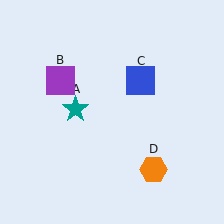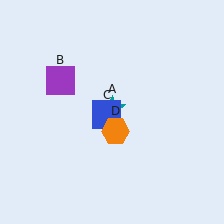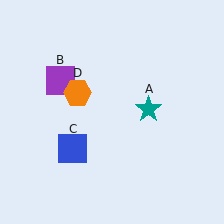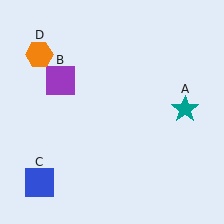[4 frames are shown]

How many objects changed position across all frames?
3 objects changed position: teal star (object A), blue square (object C), orange hexagon (object D).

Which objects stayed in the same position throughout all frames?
Purple square (object B) remained stationary.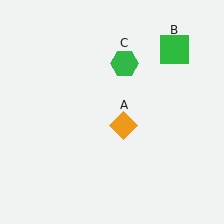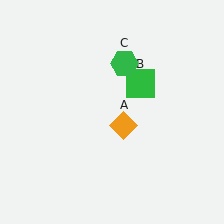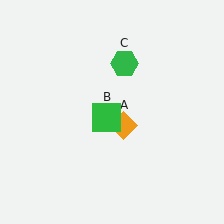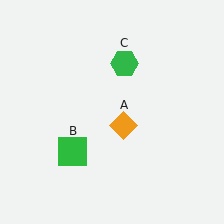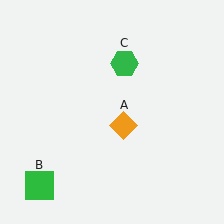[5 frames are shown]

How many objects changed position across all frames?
1 object changed position: green square (object B).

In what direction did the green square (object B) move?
The green square (object B) moved down and to the left.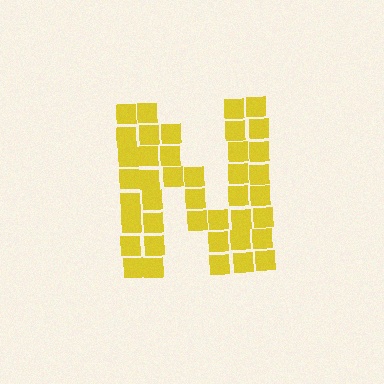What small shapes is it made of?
It is made of small squares.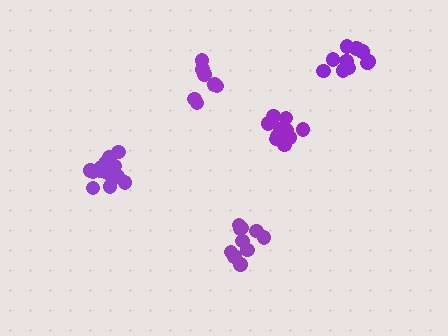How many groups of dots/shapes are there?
There are 5 groups.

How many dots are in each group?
Group 1: 10 dots, Group 2: 10 dots, Group 3: 10 dots, Group 4: 15 dots, Group 5: 14 dots (59 total).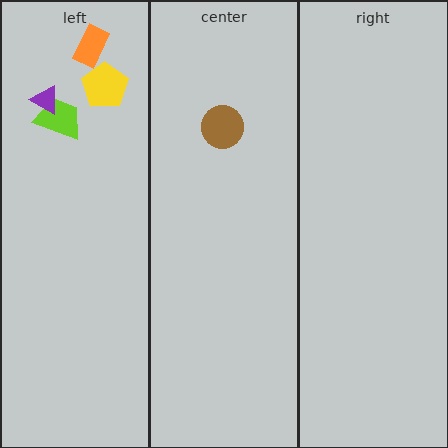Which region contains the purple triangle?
The left region.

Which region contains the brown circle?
The center region.